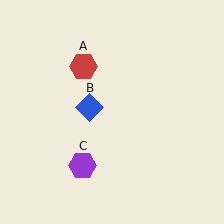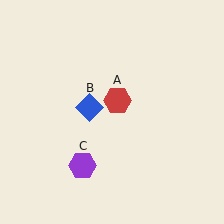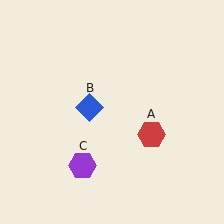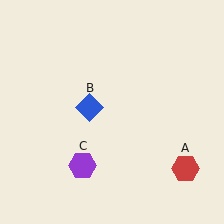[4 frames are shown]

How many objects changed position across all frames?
1 object changed position: red hexagon (object A).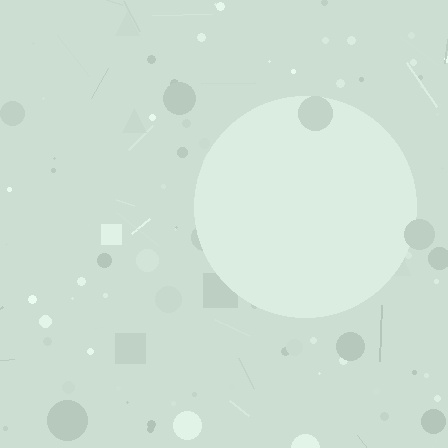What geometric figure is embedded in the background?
A circle is embedded in the background.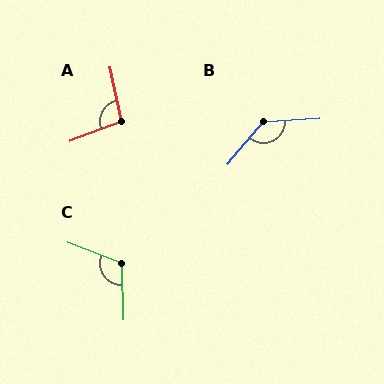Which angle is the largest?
B, at approximately 134 degrees.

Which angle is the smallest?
A, at approximately 99 degrees.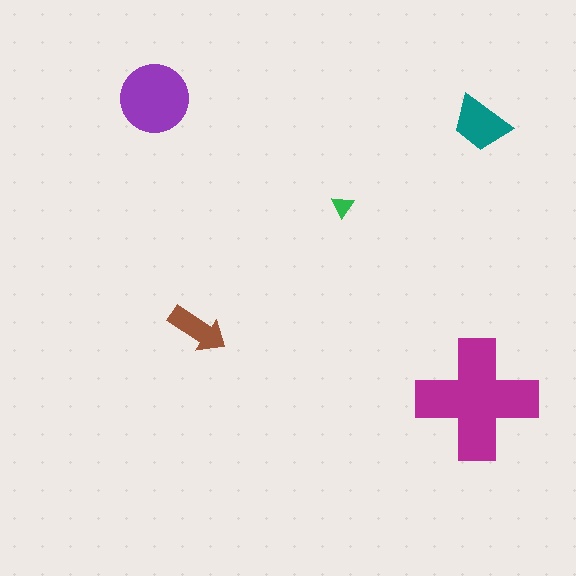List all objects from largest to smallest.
The magenta cross, the purple circle, the teal trapezoid, the brown arrow, the green triangle.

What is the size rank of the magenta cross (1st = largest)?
1st.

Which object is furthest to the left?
The purple circle is leftmost.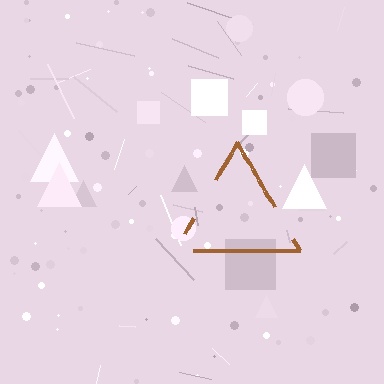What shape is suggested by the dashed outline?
The dashed outline suggests a triangle.